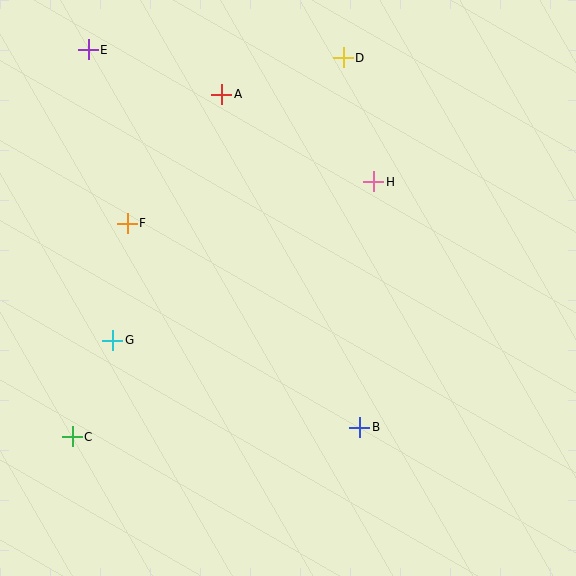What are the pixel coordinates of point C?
Point C is at (72, 437).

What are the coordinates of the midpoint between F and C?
The midpoint between F and C is at (100, 330).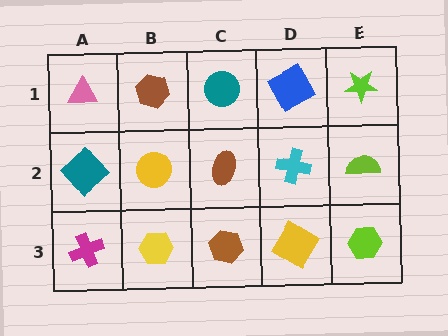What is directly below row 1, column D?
A cyan cross.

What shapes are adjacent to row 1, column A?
A teal diamond (row 2, column A), a brown hexagon (row 1, column B).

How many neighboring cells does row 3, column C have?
3.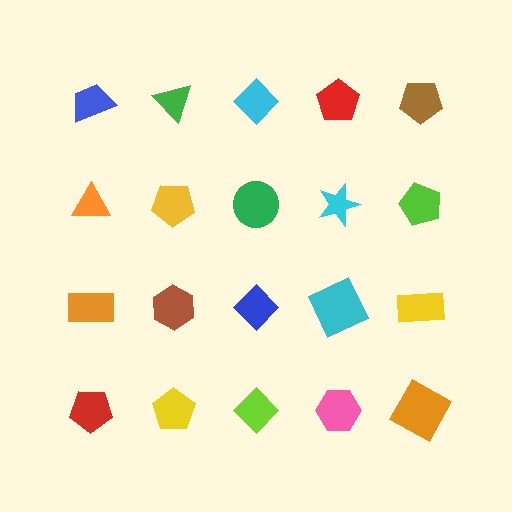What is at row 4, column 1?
A red pentagon.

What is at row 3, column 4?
A cyan square.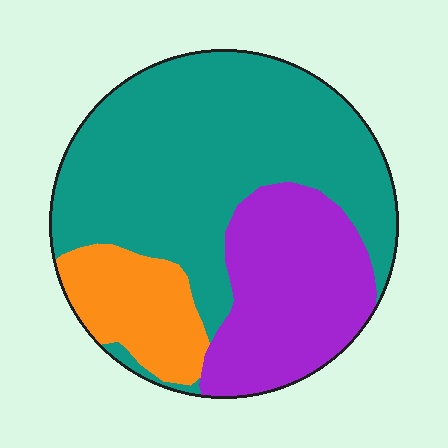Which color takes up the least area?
Orange, at roughly 15%.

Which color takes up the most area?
Teal, at roughly 60%.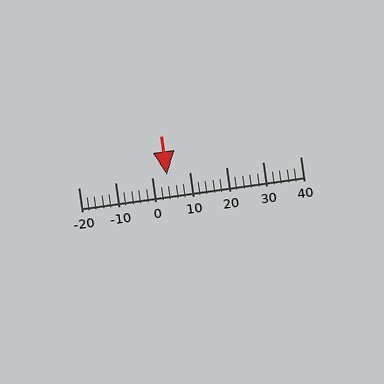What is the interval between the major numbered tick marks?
The major tick marks are spaced 10 units apart.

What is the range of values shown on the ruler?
The ruler shows values from -20 to 40.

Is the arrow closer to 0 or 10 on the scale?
The arrow is closer to 0.